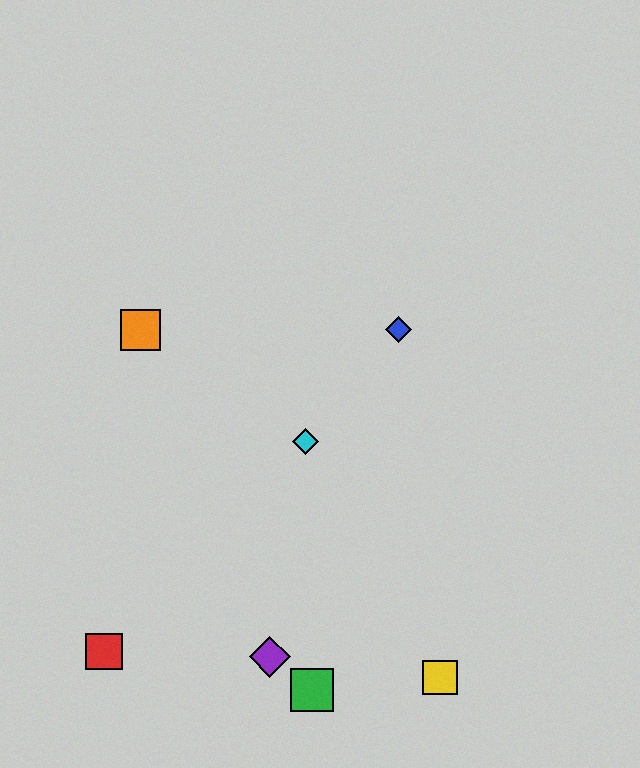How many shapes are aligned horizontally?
2 shapes (the blue diamond, the orange square) are aligned horizontally.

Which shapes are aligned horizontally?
The blue diamond, the orange square are aligned horizontally.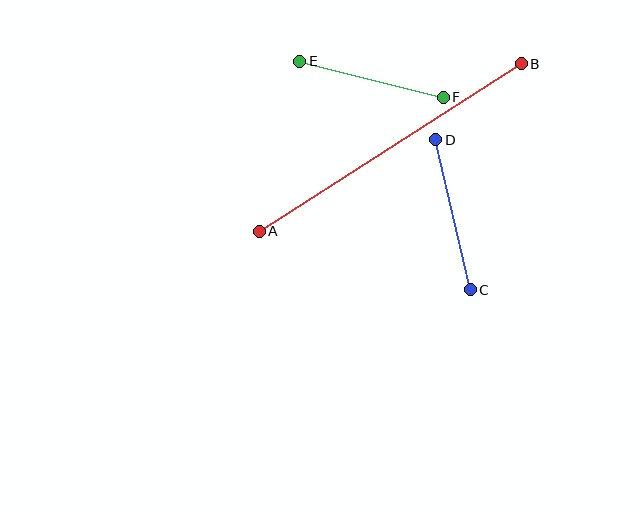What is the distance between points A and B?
The distance is approximately 311 pixels.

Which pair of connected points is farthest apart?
Points A and B are farthest apart.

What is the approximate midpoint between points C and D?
The midpoint is at approximately (453, 215) pixels.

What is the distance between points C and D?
The distance is approximately 154 pixels.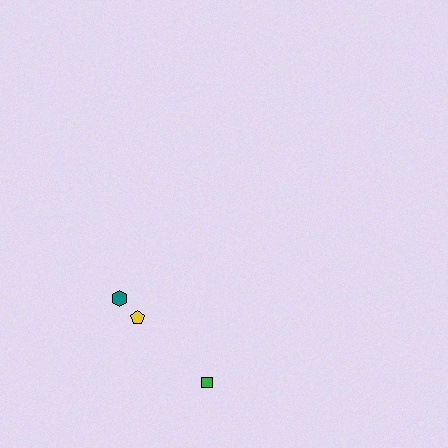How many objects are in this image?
There are 3 objects.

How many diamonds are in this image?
There are no diamonds.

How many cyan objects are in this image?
There are no cyan objects.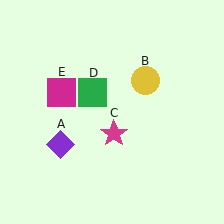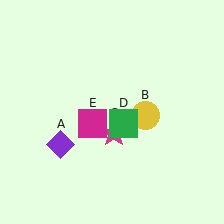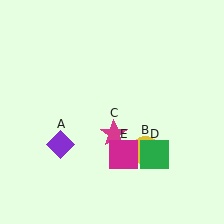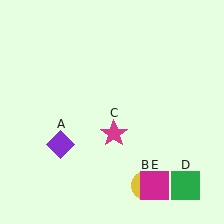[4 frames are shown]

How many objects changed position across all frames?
3 objects changed position: yellow circle (object B), green square (object D), magenta square (object E).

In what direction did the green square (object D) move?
The green square (object D) moved down and to the right.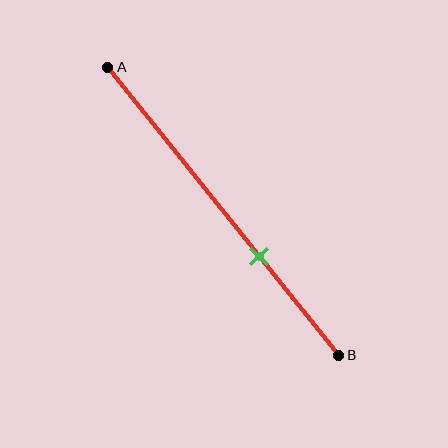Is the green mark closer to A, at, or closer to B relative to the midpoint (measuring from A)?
The green mark is closer to point B than the midpoint of segment AB.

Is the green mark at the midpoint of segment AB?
No, the mark is at about 65% from A, not at the 50% midpoint.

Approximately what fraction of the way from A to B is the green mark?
The green mark is approximately 65% of the way from A to B.